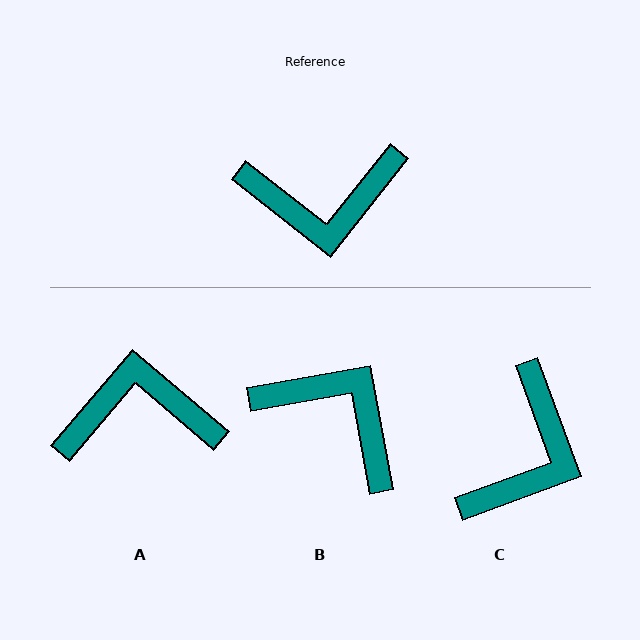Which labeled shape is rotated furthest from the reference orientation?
A, about 178 degrees away.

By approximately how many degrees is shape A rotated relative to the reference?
Approximately 178 degrees counter-clockwise.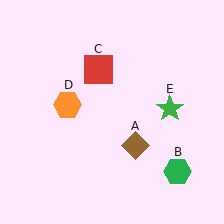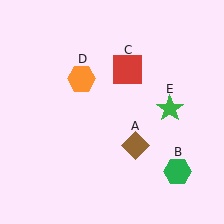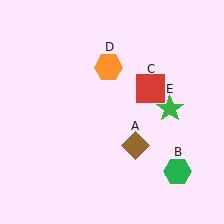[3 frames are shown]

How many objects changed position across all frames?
2 objects changed position: red square (object C), orange hexagon (object D).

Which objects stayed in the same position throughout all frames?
Brown diamond (object A) and green hexagon (object B) and green star (object E) remained stationary.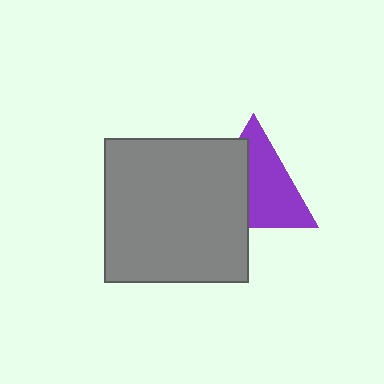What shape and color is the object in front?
The object in front is a gray square.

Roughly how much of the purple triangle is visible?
About half of it is visible (roughly 57%).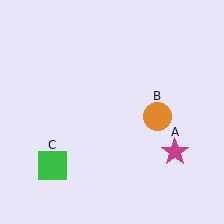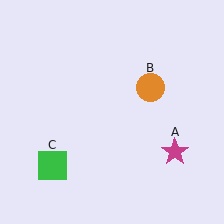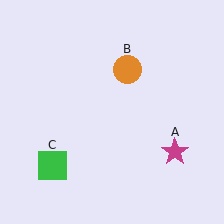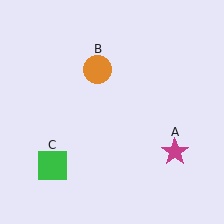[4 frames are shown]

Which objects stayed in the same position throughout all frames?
Magenta star (object A) and green square (object C) remained stationary.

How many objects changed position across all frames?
1 object changed position: orange circle (object B).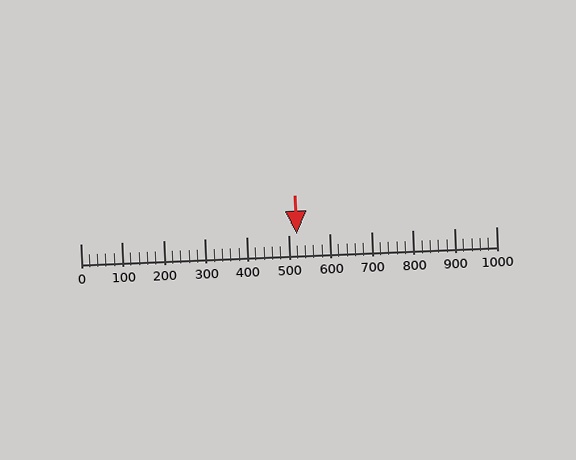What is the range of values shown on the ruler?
The ruler shows values from 0 to 1000.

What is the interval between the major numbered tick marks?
The major tick marks are spaced 100 units apart.